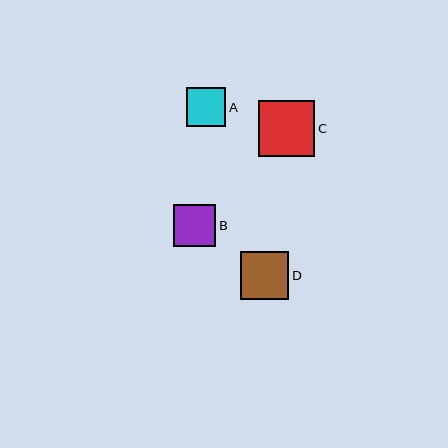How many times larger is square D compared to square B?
Square D is approximately 1.1 times the size of square B.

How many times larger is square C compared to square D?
Square C is approximately 1.2 times the size of square D.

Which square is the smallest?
Square A is the smallest with a size of approximately 39 pixels.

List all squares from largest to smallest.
From largest to smallest: C, D, B, A.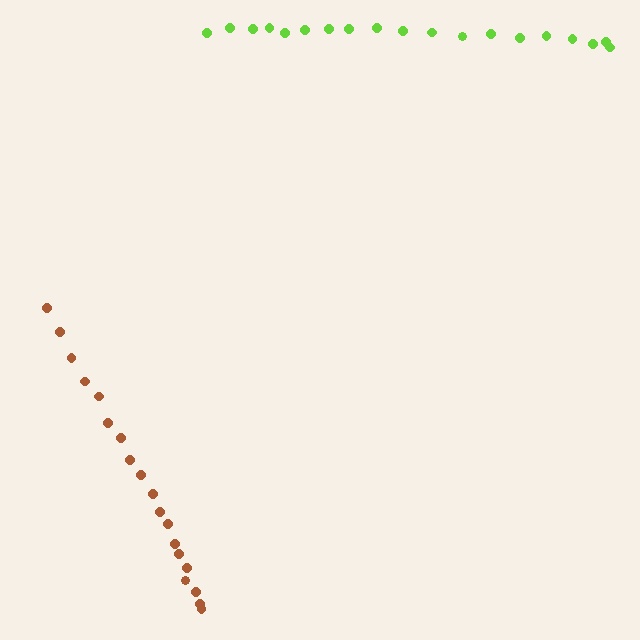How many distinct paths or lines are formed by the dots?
There are 2 distinct paths.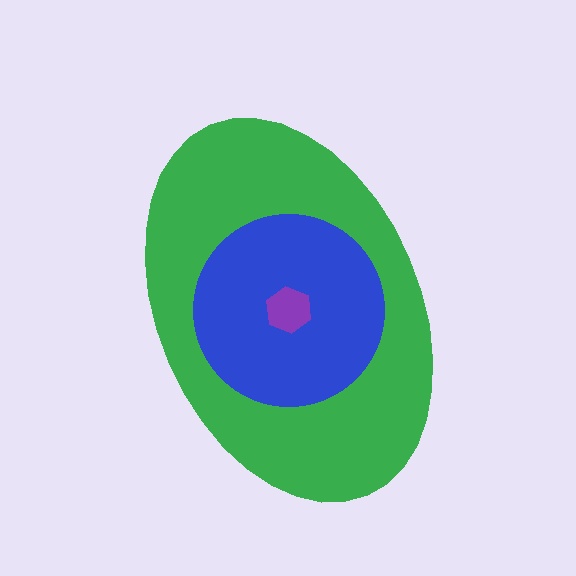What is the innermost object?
The purple hexagon.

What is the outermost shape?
The green ellipse.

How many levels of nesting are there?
3.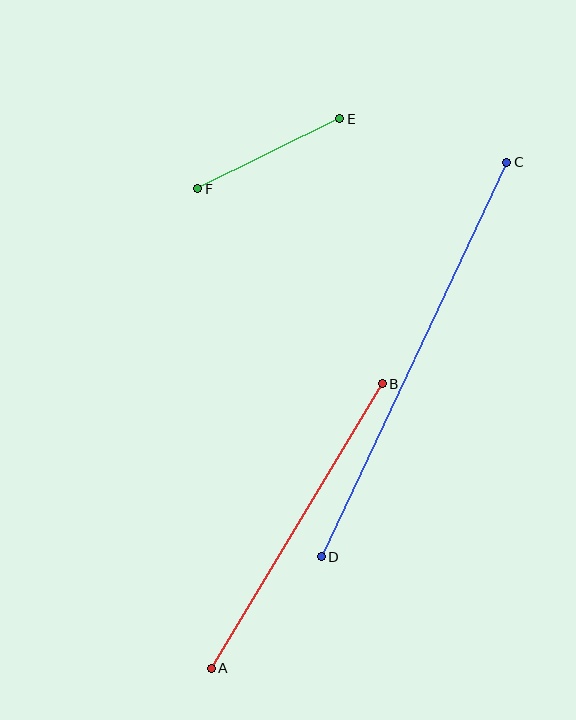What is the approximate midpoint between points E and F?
The midpoint is at approximately (269, 154) pixels.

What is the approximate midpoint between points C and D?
The midpoint is at approximately (414, 360) pixels.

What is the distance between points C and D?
The distance is approximately 436 pixels.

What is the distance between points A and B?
The distance is approximately 332 pixels.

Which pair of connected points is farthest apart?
Points C and D are farthest apart.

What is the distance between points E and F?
The distance is approximately 158 pixels.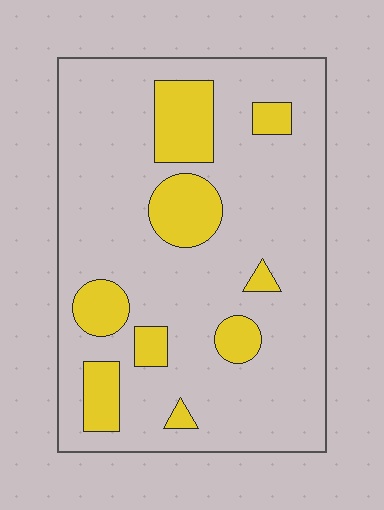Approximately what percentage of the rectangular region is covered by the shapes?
Approximately 20%.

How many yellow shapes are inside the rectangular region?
9.